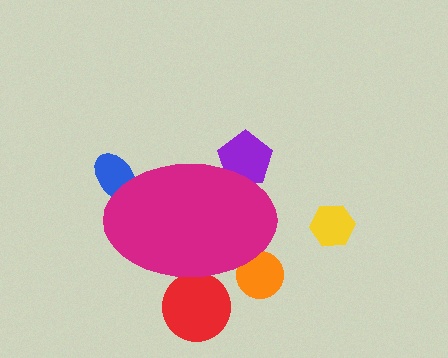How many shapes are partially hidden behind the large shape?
4 shapes are partially hidden.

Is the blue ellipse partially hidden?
Yes, the blue ellipse is partially hidden behind the magenta ellipse.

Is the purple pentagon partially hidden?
Yes, the purple pentagon is partially hidden behind the magenta ellipse.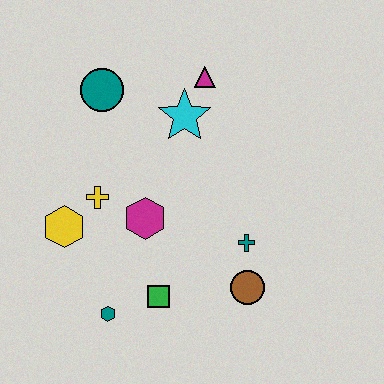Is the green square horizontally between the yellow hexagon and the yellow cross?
No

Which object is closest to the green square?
The teal hexagon is closest to the green square.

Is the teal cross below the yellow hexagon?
Yes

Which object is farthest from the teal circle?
The brown circle is farthest from the teal circle.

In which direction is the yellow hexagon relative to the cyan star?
The yellow hexagon is to the left of the cyan star.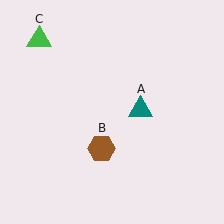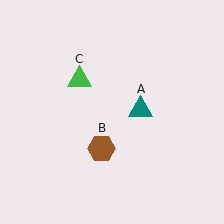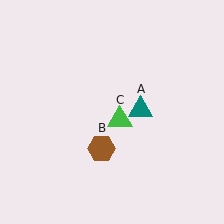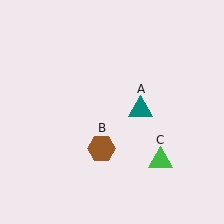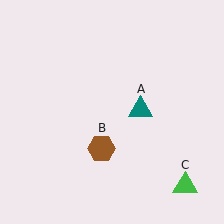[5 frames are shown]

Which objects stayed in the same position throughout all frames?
Teal triangle (object A) and brown hexagon (object B) remained stationary.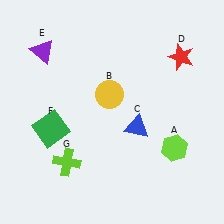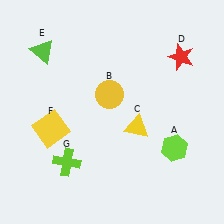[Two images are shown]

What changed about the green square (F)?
In Image 1, F is green. In Image 2, it changed to yellow.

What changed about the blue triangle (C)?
In Image 1, C is blue. In Image 2, it changed to yellow.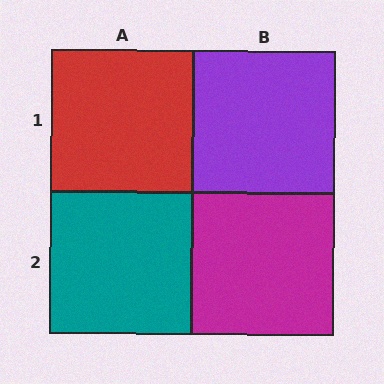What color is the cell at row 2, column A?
Teal.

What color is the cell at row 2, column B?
Magenta.